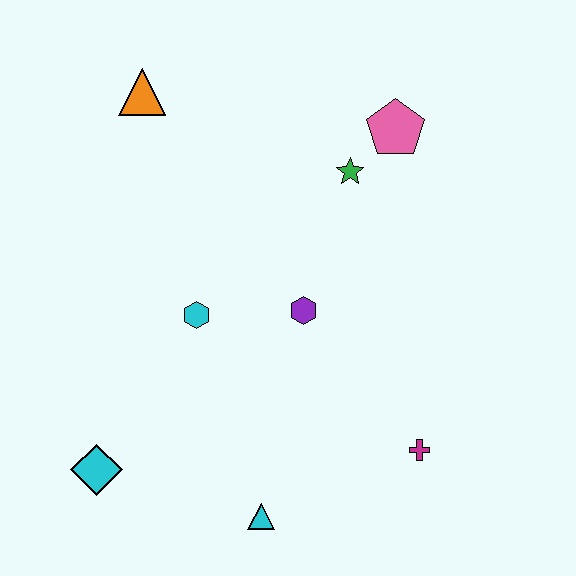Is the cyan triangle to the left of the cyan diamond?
No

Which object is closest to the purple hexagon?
The cyan hexagon is closest to the purple hexagon.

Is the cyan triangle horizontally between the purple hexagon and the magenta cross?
No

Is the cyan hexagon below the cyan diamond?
No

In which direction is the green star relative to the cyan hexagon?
The green star is to the right of the cyan hexagon.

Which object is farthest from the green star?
The cyan diamond is farthest from the green star.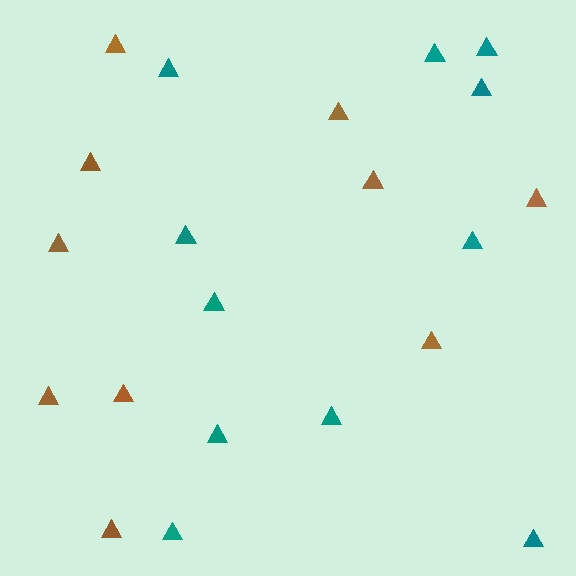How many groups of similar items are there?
There are 2 groups: one group of brown triangles (10) and one group of teal triangles (11).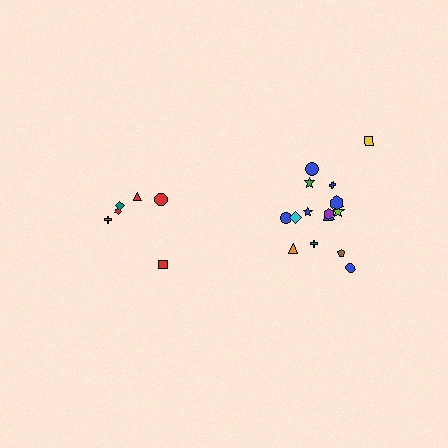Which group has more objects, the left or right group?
The right group.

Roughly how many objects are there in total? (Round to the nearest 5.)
Roughly 20 objects in total.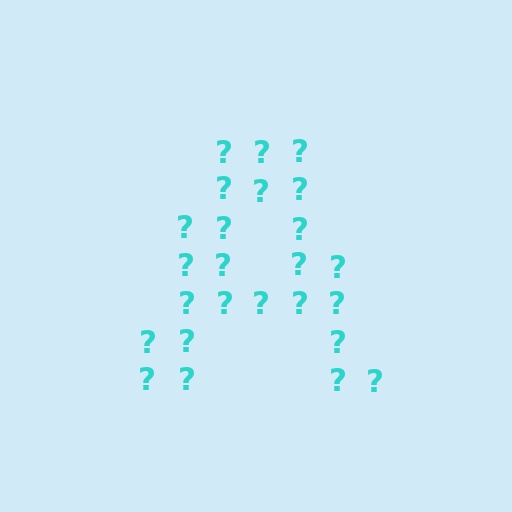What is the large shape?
The large shape is the letter A.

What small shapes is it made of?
It is made of small question marks.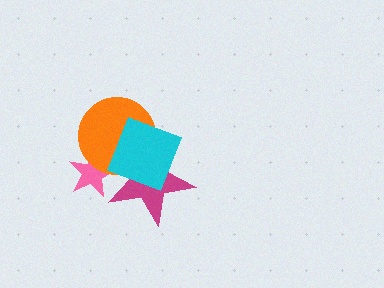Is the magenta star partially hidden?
Yes, it is partially covered by another shape.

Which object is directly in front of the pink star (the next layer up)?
The orange circle is directly in front of the pink star.